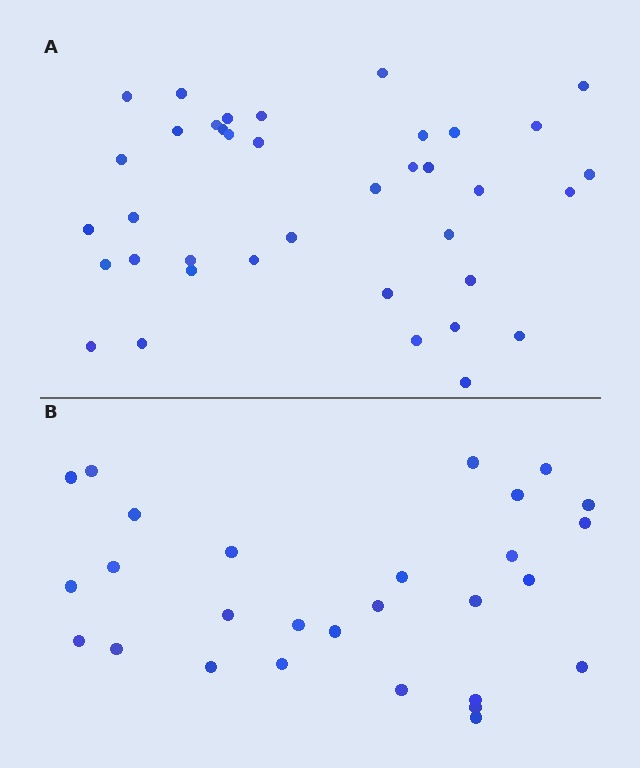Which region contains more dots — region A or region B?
Region A (the top region) has more dots.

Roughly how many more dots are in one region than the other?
Region A has roughly 10 or so more dots than region B.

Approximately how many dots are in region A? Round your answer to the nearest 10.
About 40 dots. (The exact count is 38, which rounds to 40.)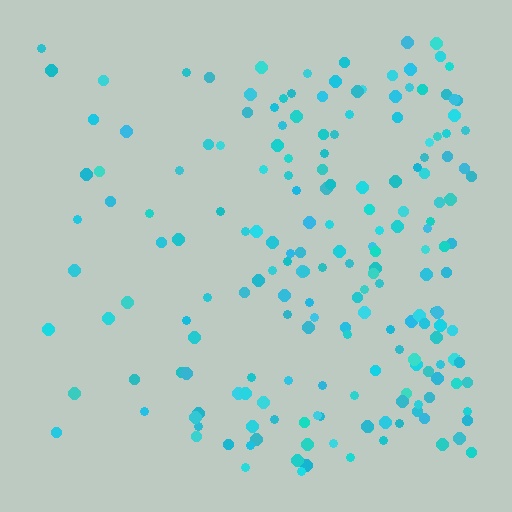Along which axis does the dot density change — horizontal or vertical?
Horizontal.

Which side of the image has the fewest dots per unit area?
The left.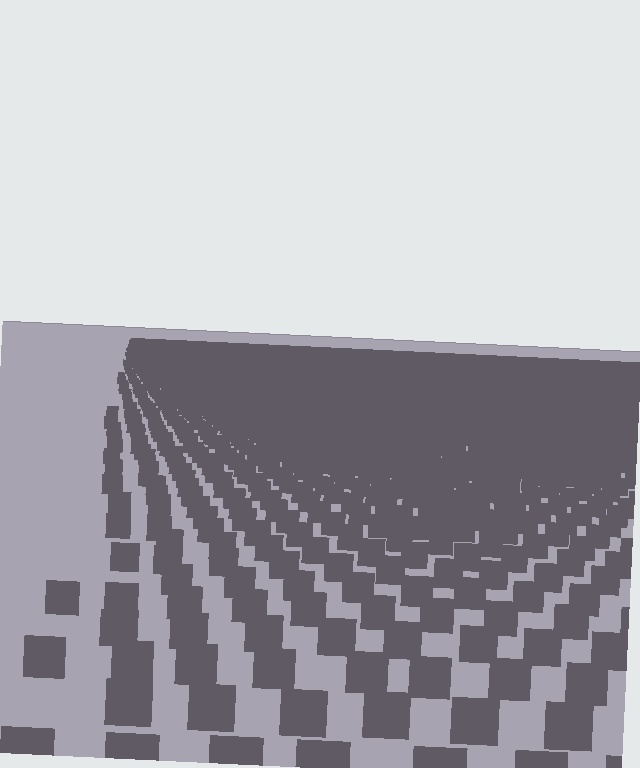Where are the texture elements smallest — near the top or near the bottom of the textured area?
Near the top.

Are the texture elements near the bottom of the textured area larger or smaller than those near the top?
Larger. Near the bottom, elements are closer to the viewer and appear at a bigger on-screen size.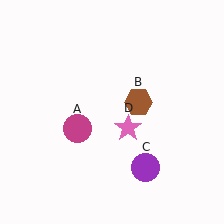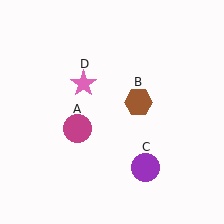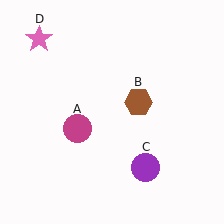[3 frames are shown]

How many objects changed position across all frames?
1 object changed position: pink star (object D).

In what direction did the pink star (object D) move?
The pink star (object D) moved up and to the left.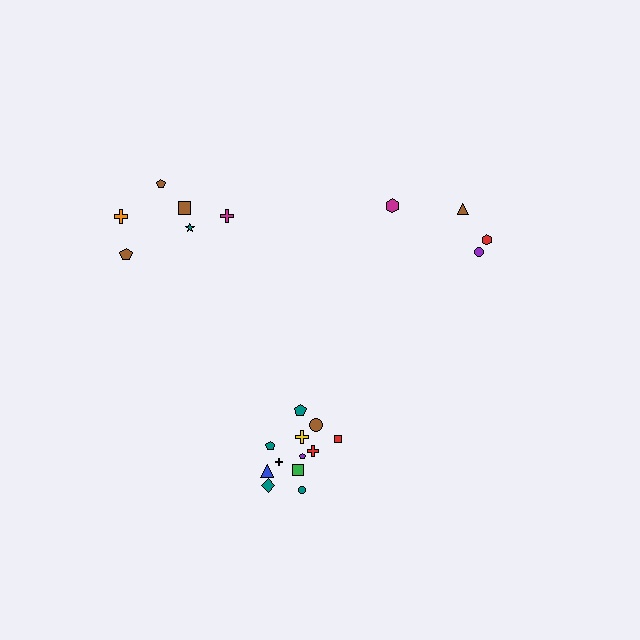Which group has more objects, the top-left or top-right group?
The top-left group.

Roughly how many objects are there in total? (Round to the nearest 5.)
Roughly 25 objects in total.